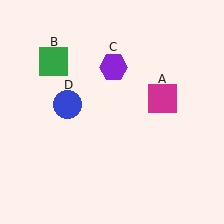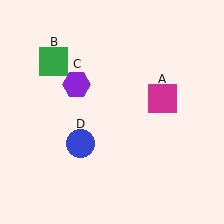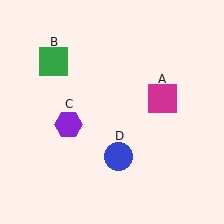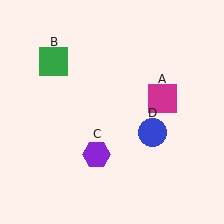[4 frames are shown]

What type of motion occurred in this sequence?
The purple hexagon (object C), blue circle (object D) rotated counterclockwise around the center of the scene.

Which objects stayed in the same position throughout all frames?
Magenta square (object A) and green square (object B) remained stationary.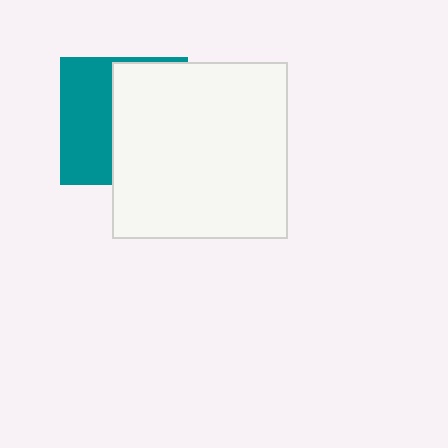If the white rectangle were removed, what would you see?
You would see the complete teal square.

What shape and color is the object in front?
The object in front is a white rectangle.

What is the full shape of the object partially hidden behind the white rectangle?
The partially hidden object is a teal square.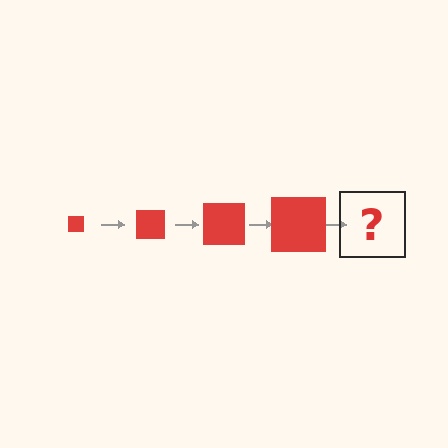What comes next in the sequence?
The next element should be a red square, larger than the previous one.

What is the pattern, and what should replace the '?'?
The pattern is that the square gets progressively larger each step. The '?' should be a red square, larger than the previous one.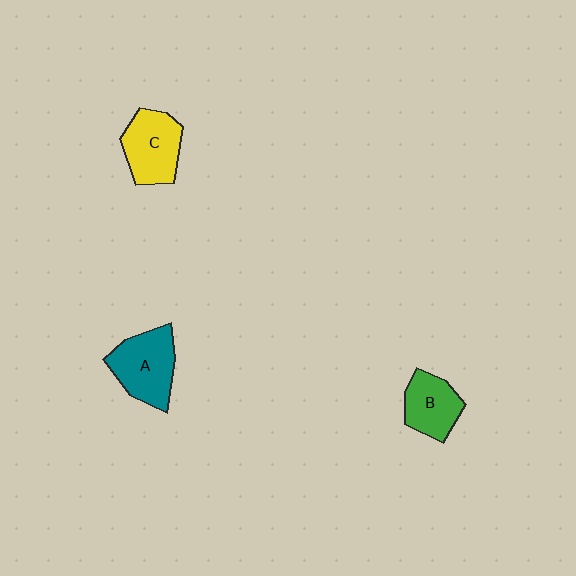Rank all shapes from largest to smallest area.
From largest to smallest: A (teal), C (yellow), B (green).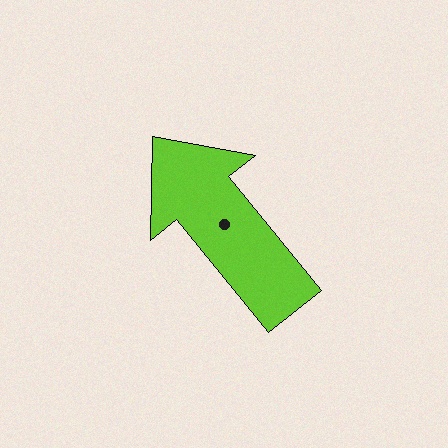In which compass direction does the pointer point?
Northwest.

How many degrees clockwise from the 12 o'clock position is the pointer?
Approximately 321 degrees.